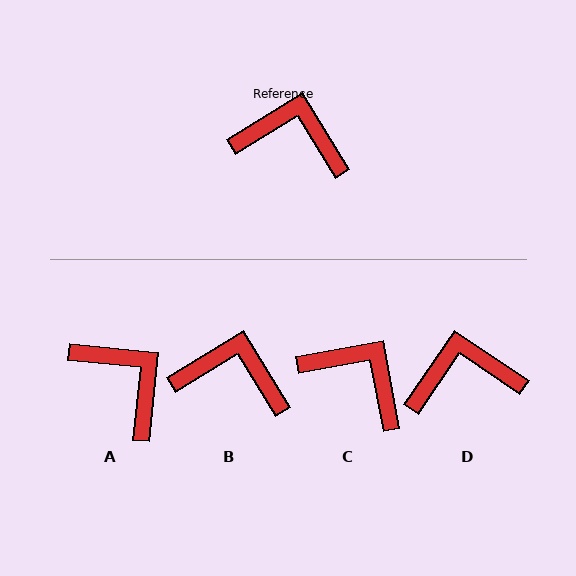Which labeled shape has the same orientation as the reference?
B.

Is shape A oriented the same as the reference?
No, it is off by about 37 degrees.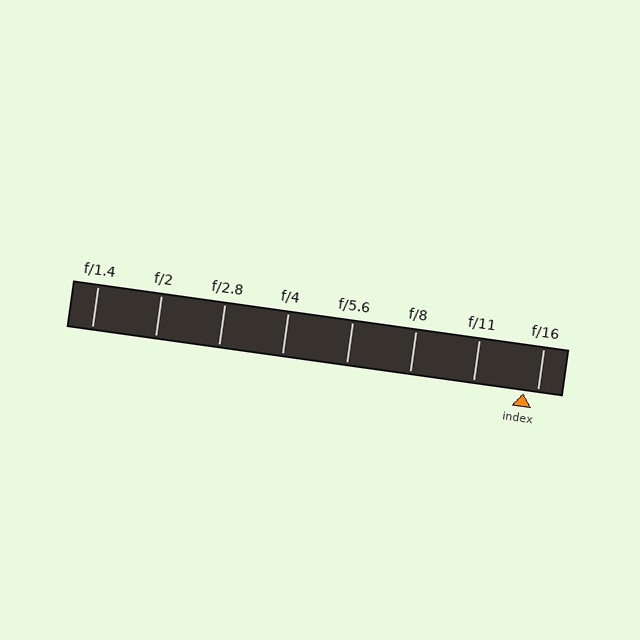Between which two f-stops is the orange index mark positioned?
The index mark is between f/11 and f/16.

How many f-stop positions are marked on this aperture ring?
There are 8 f-stop positions marked.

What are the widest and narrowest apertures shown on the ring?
The widest aperture shown is f/1.4 and the narrowest is f/16.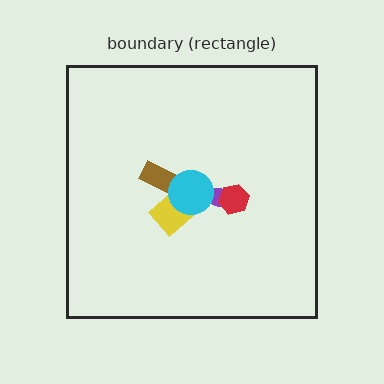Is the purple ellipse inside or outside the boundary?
Inside.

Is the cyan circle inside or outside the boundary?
Inside.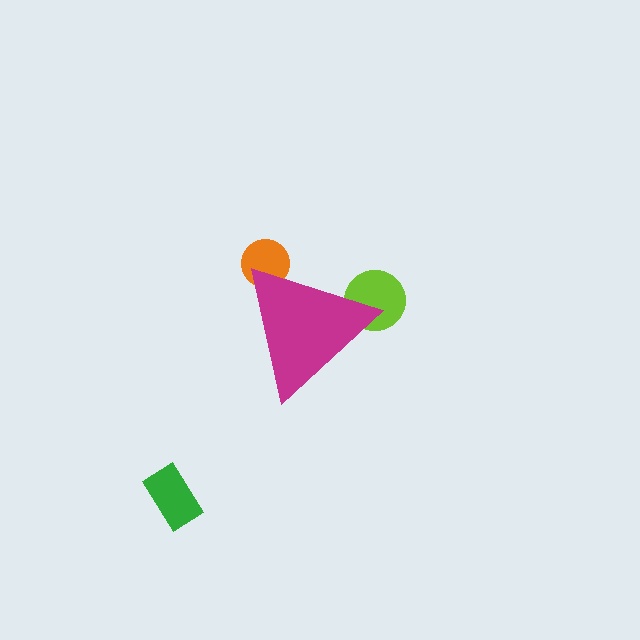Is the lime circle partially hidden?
Yes, the lime circle is partially hidden behind the magenta triangle.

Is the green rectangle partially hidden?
No, the green rectangle is fully visible.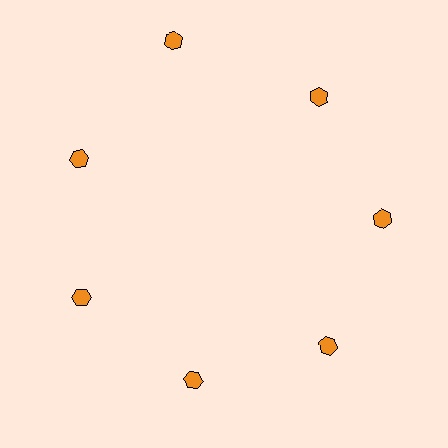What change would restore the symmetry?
The symmetry would be restored by moving it inward, back onto the ring so that all 7 hexagons sit at equal angles and equal distance from the center.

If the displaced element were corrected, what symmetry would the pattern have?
It would have 7-fold rotational symmetry — the pattern would map onto itself every 51 degrees.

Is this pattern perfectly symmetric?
No. The 7 orange hexagons are arranged in a ring, but one element near the 12 o'clock position is pushed outward from the center, breaking the 7-fold rotational symmetry.